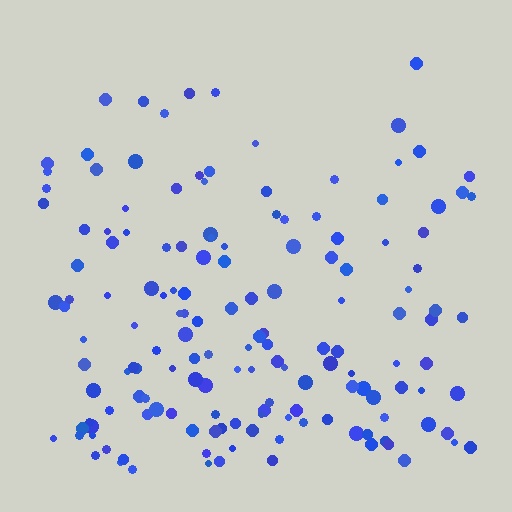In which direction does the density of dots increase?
From top to bottom, with the bottom side densest.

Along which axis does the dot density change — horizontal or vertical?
Vertical.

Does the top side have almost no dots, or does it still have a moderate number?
Still a moderate number, just noticeably fewer than the bottom.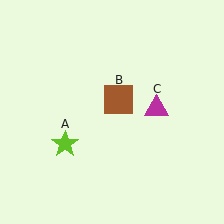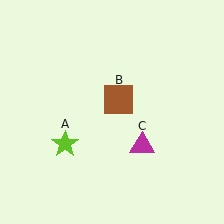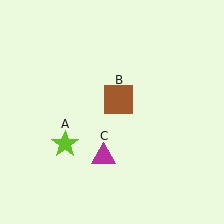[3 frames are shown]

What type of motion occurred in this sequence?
The magenta triangle (object C) rotated clockwise around the center of the scene.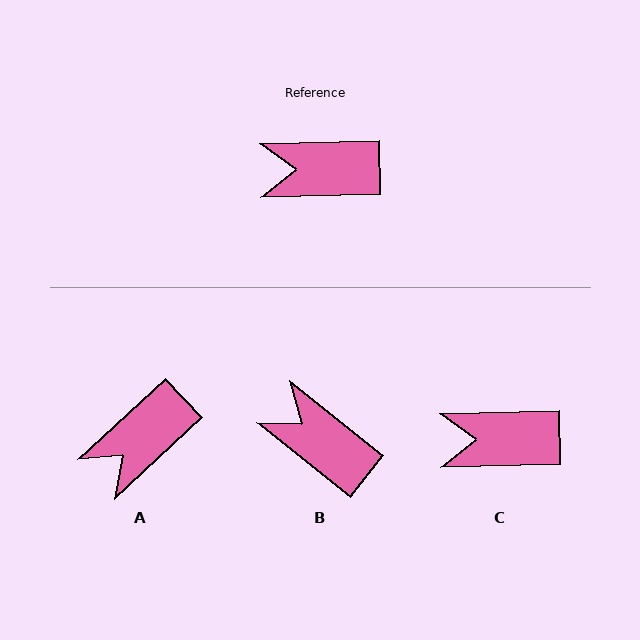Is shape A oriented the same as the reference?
No, it is off by about 41 degrees.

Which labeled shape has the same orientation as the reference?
C.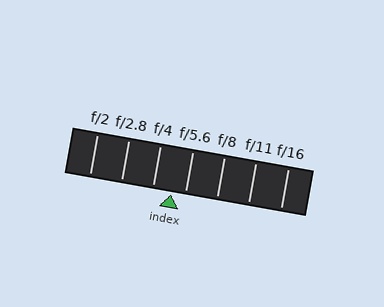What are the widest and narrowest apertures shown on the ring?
The widest aperture shown is f/2 and the narrowest is f/16.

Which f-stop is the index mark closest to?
The index mark is closest to f/5.6.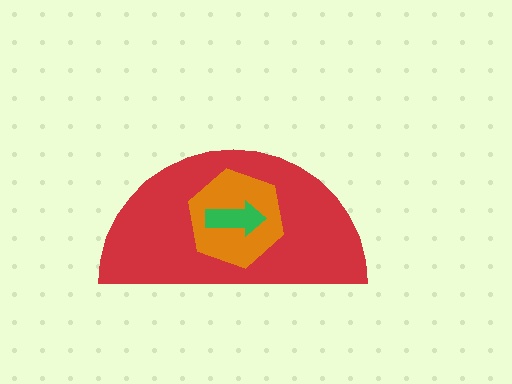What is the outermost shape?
The red semicircle.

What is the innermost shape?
The green arrow.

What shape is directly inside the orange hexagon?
The green arrow.